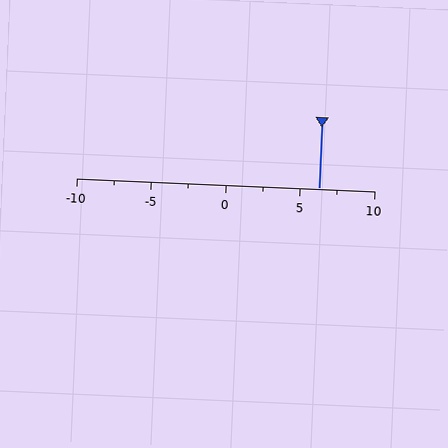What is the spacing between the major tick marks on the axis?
The major ticks are spaced 5 apart.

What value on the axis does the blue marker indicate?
The marker indicates approximately 6.2.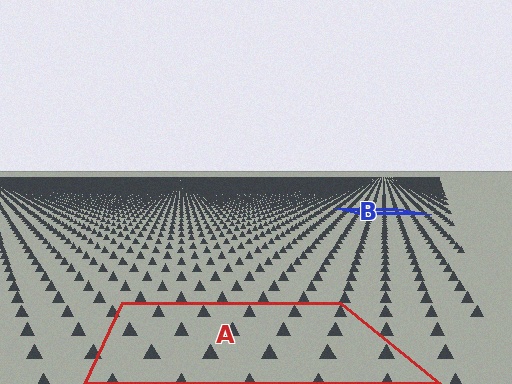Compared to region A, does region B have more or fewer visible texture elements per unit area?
Region B has more texture elements per unit area — they are packed more densely because it is farther away.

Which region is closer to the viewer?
Region A is closer. The texture elements there are larger and more spread out.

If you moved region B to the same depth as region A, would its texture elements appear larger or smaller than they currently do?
They would appear larger. At a closer depth, the same texture elements are projected at a bigger on-screen size.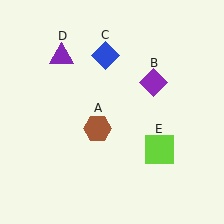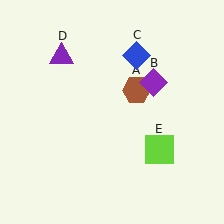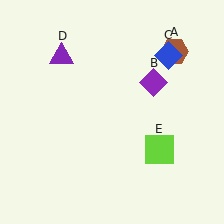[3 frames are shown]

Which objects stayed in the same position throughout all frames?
Purple diamond (object B) and purple triangle (object D) and lime square (object E) remained stationary.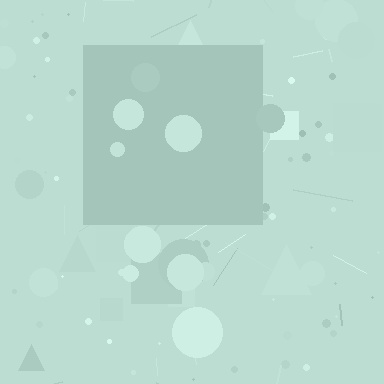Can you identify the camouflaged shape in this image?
The camouflaged shape is a square.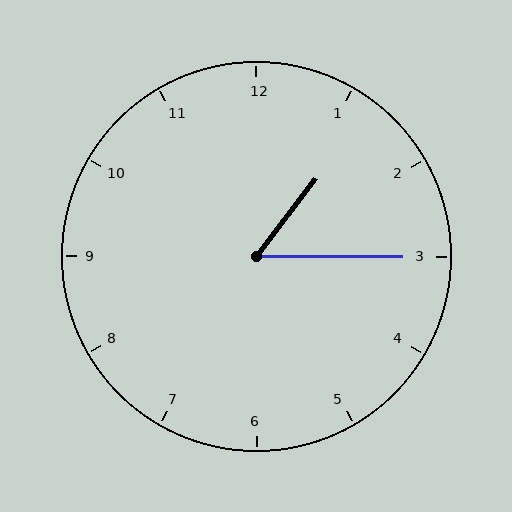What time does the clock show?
1:15.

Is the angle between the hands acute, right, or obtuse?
It is acute.